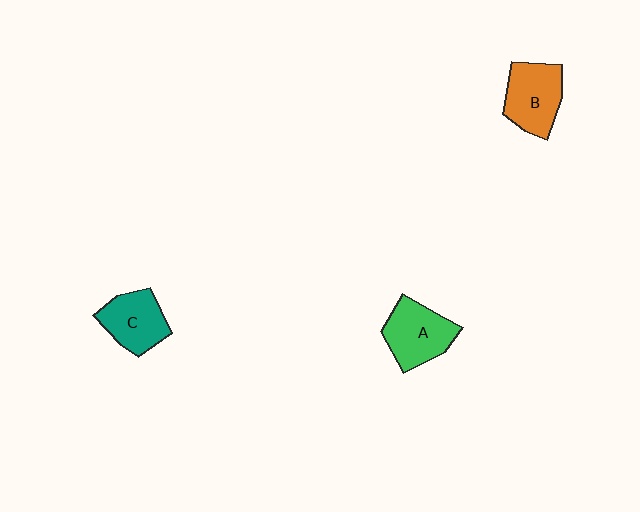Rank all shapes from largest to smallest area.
From largest to smallest: B (orange), A (green), C (teal).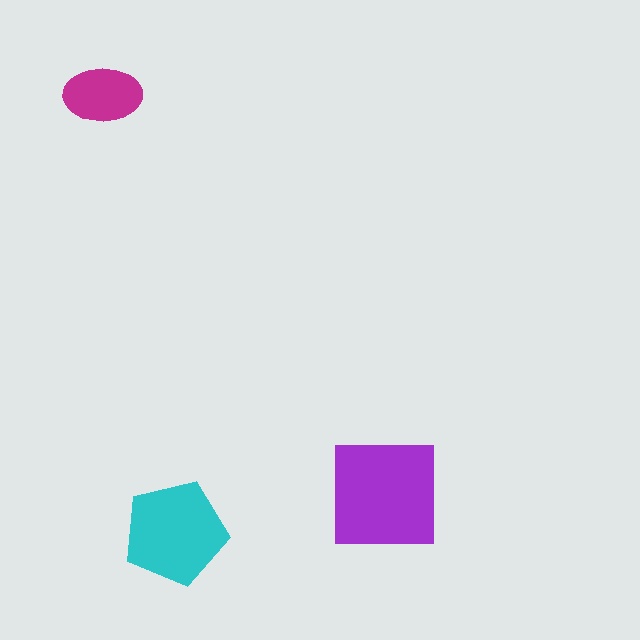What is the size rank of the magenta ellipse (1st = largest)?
3rd.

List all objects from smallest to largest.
The magenta ellipse, the cyan pentagon, the purple square.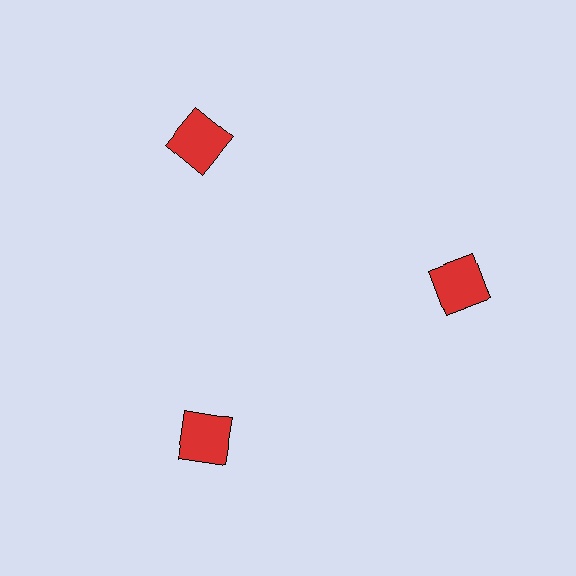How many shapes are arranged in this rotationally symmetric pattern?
There are 3 shapes, arranged in 3 groups of 1.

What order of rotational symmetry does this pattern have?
This pattern has 3-fold rotational symmetry.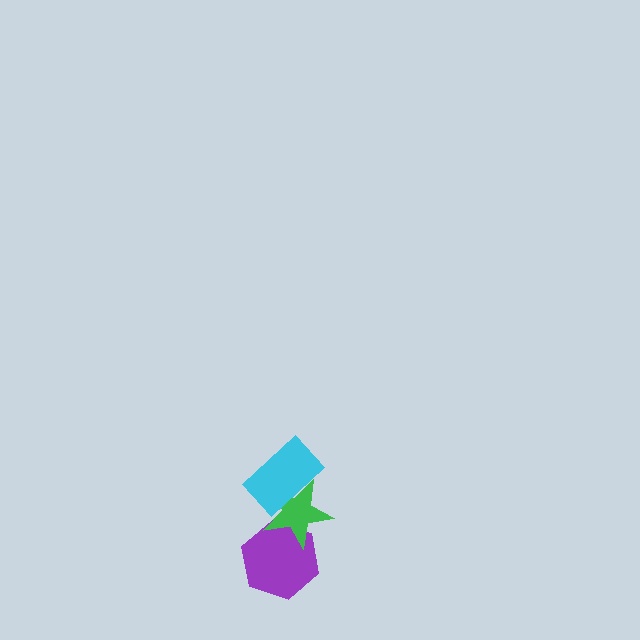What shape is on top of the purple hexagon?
The green star is on top of the purple hexagon.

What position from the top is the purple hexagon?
The purple hexagon is 3rd from the top.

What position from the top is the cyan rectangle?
The cyan rectangle is 1st from the top.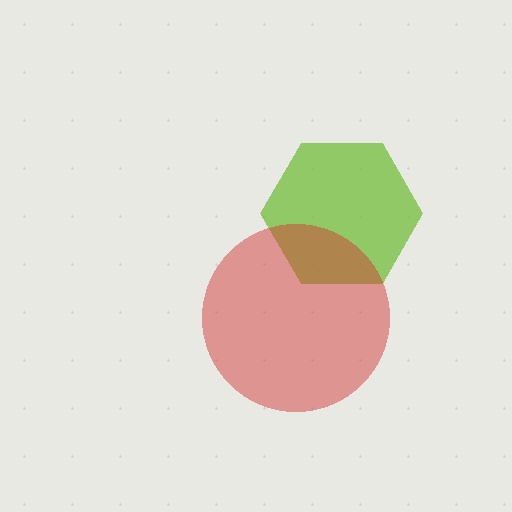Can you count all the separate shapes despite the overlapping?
Yes, there are 2 separate shapes.